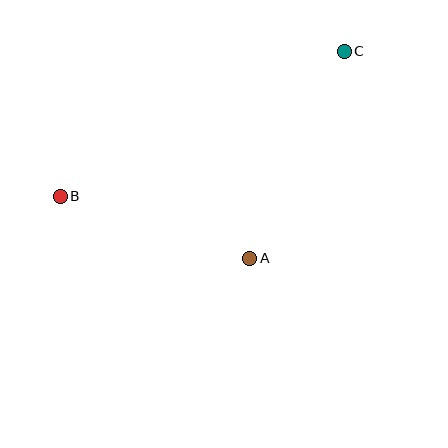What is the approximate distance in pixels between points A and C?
The distance between A and C is approximately 228 pixels.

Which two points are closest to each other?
Points A and B are closest to each other.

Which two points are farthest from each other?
Points B and C are farthest from each other.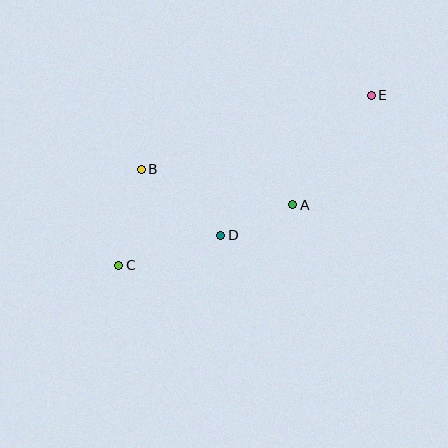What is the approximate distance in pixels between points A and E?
The distance between A and E is approximately 135 pixels.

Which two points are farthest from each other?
Points C and E are farthest from each other.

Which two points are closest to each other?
Points A and D are closest to each other.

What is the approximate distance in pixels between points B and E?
The distance between B and E is approximately 242 pixels.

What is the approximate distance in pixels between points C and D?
The distance between C and D is approximately 106 pixels.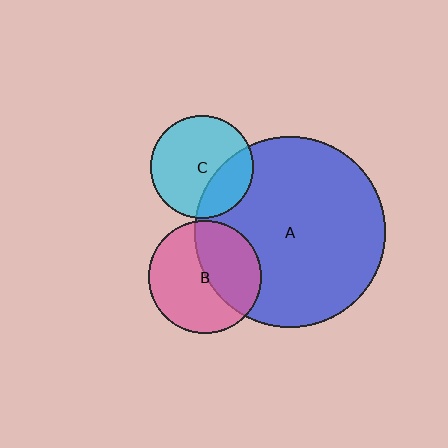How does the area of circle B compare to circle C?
Approximately 1.2 times.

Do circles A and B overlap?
Yes.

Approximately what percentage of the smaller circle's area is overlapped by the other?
Approximately 45%.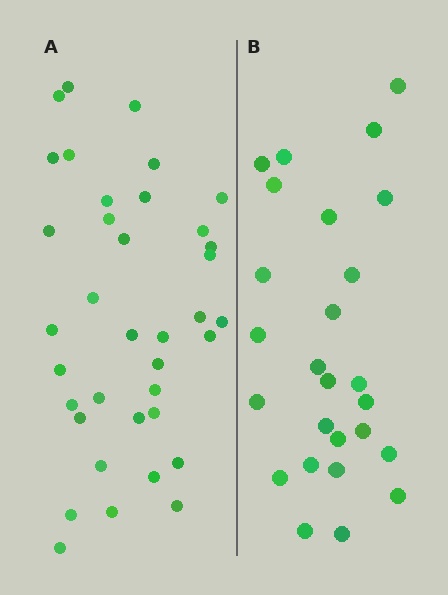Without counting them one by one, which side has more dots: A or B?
Region A (the left region) has more dots.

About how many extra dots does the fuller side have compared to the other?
Region A has roughly 12 or so more dots than region B.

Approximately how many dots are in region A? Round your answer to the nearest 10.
About 40 dots. (The exact count is 37, which rounds to 40.)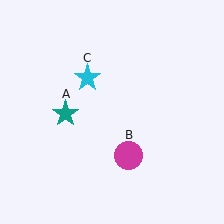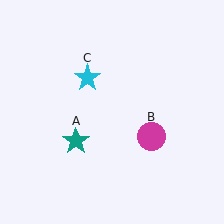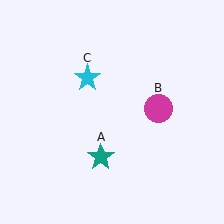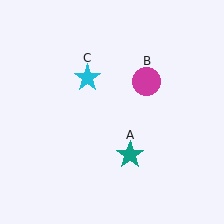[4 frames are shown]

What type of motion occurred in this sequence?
The teal star (object A), magenta circle (object B) rotated counterclockwise around the center of the scene.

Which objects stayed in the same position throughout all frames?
Cyan star (object C) remained stationary.